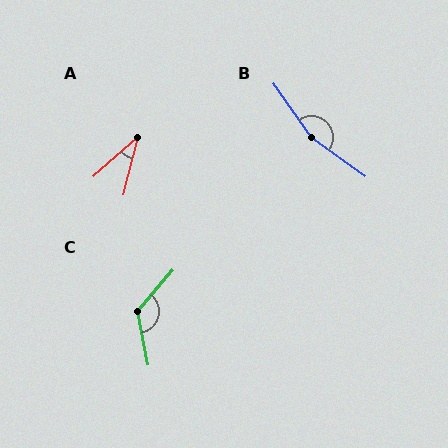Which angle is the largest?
B, at approximately 161 degrees.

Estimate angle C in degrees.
Approximately 128 degrees.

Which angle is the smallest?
A, at approximately 34 degrees.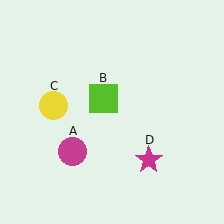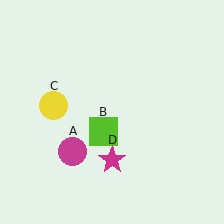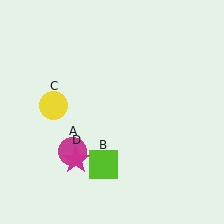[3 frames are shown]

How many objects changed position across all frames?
2 objects changed position: lime square (object B), magenta star (object D).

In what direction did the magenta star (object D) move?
The magenta star (object D) moved left.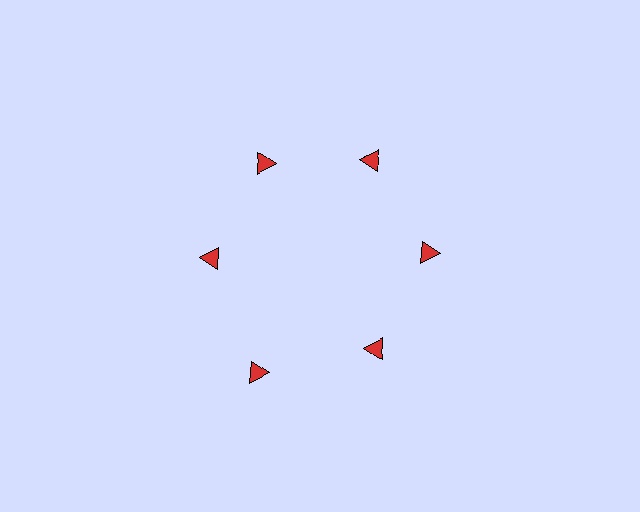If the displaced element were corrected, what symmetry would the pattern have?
It would have 6-fold rotational symmetry — the pattern would map onto itself every 60 degrees.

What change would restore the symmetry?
The symmetry would be restored by moving it inward, back onto the ring so that all 6 triangles sit at equal angles and equal distance from the center.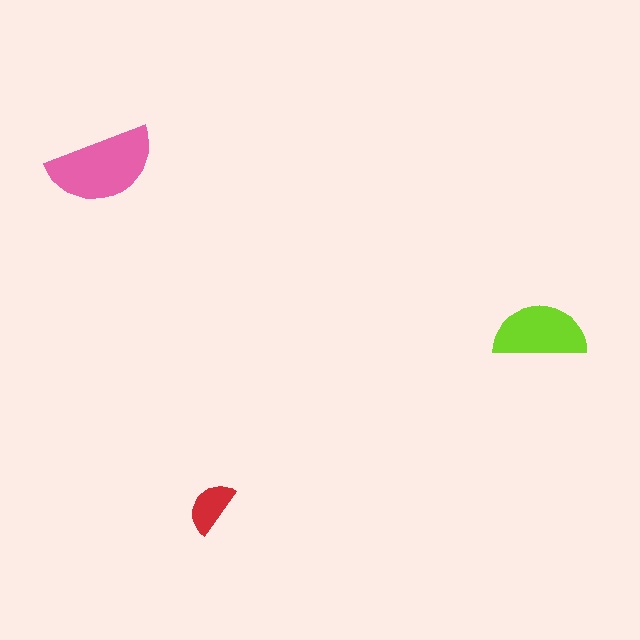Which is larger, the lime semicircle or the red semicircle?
The lime one.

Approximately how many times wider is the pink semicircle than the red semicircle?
About 2 times wider.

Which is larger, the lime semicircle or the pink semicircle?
The pink one.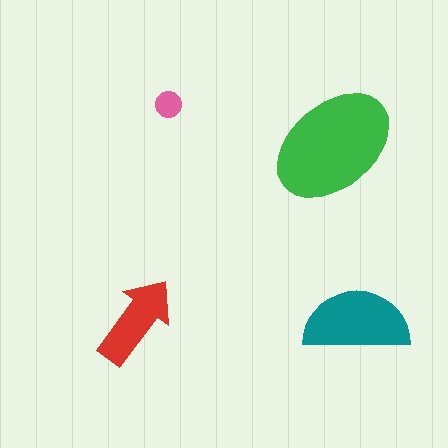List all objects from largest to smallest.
The green ellipse, the teal semicircle, the red arrow, the pink circle.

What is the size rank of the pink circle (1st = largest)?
4th.